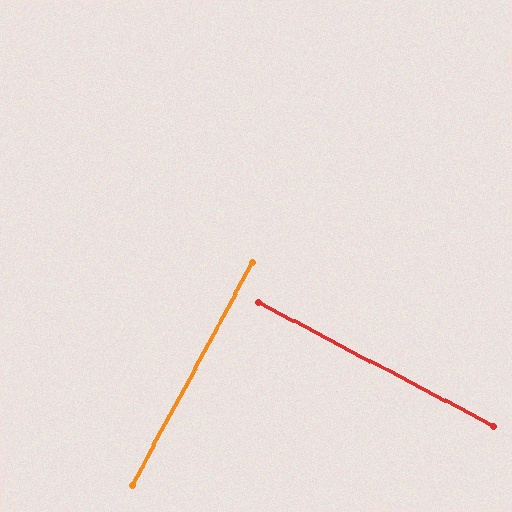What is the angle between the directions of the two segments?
Approximately 89 degrees.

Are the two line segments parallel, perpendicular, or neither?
Perpendicular — they meet at approximately 89°.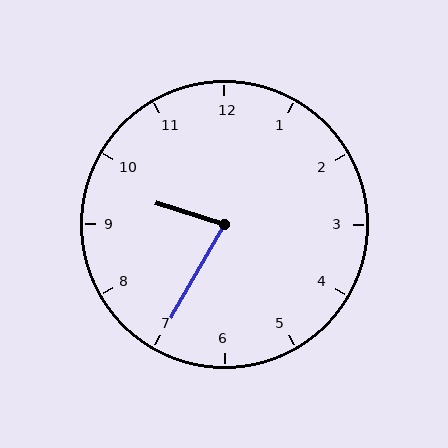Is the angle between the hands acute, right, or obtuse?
It is acute.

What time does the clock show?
9:35.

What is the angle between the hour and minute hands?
Approximately 78 degrees.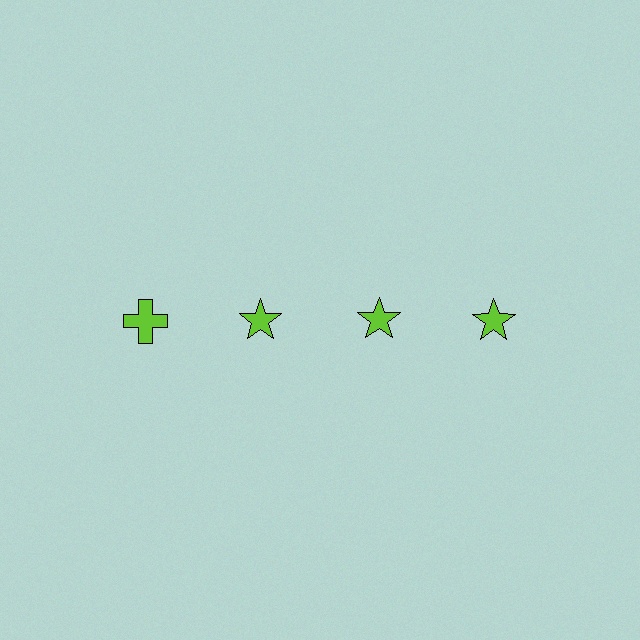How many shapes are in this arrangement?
There are 4 shapes arranged in a grid pattern.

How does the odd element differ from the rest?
It has a different shape: cross instead of star.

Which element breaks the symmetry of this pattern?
The lime cross in the top row, leftmost column breaks the symmetry. All other shapes are lime stars.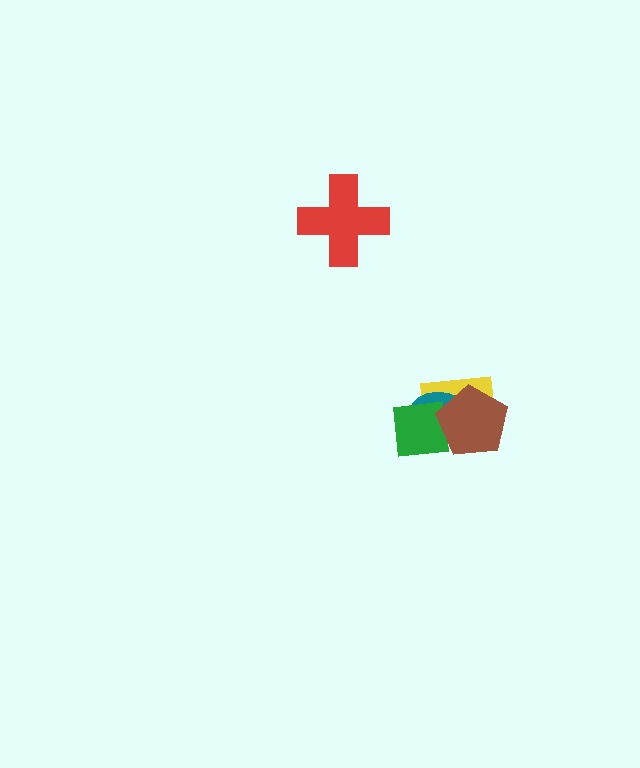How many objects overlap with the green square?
3 objects overlap with the green square.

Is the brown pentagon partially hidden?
No, no other shape covers it.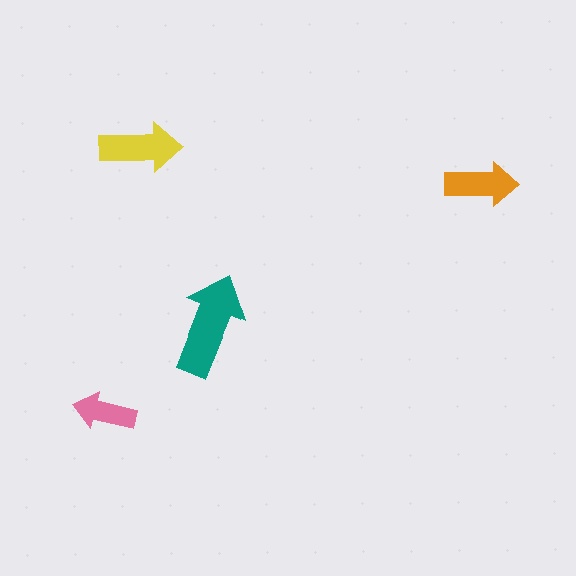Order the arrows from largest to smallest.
the teal one, the yellow one, the orange one, the pink one.